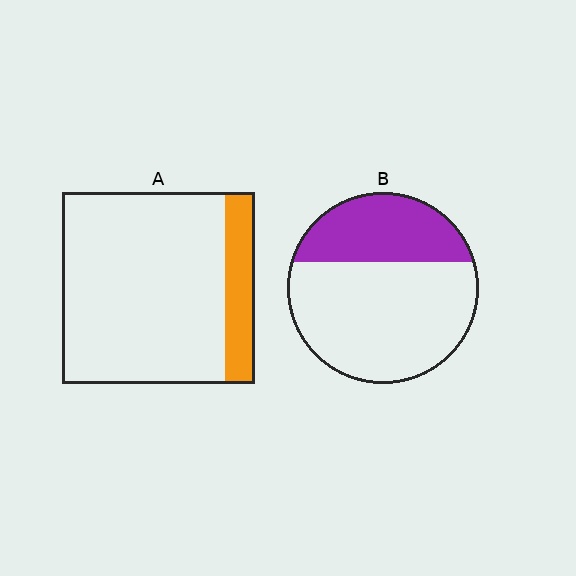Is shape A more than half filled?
No.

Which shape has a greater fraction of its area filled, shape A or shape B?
Shape B.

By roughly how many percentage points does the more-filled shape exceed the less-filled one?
By roughly 15 percentage points (B over A).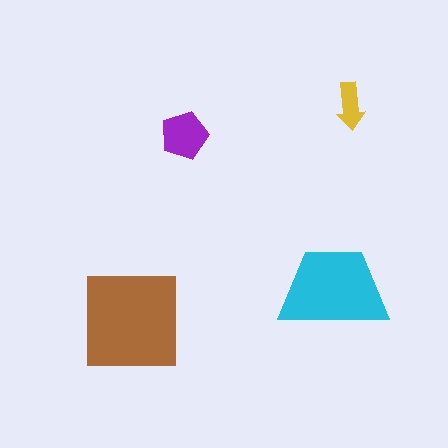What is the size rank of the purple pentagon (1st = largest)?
3rd.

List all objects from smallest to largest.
The yellow arrow, the purple pentagon, the cyan trapezoid, the brown square.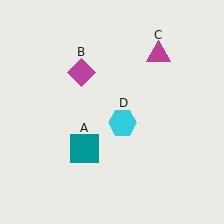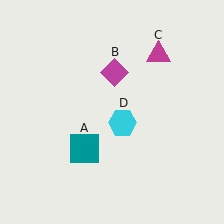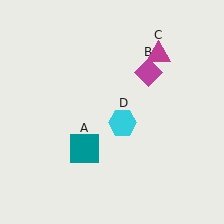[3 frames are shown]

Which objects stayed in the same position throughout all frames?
Teal square (object A) and magenta triangle (object C) and cyan hexagon (object D) remained stationary.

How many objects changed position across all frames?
1 object changed position: magenta diamond (object B).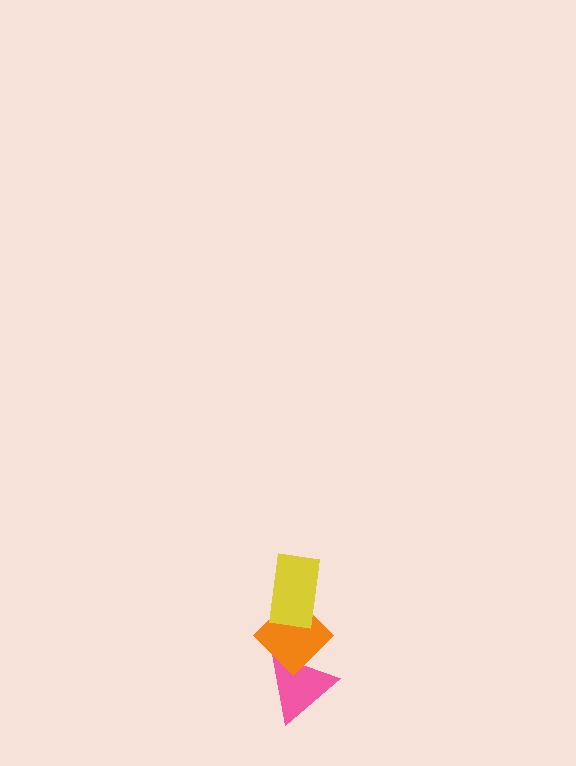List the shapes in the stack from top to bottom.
From top to bottom: the yellow rectangle, the orange diamond, the pink triangle.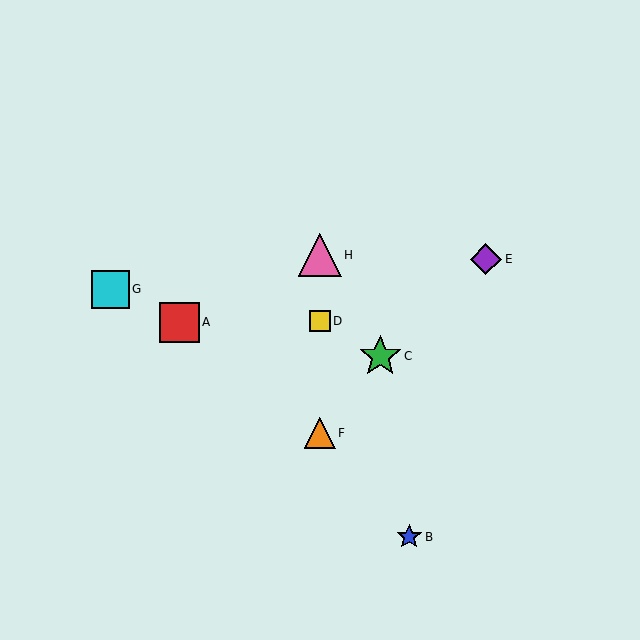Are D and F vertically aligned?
Yes, both are at x≈320.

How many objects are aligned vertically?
3 objects (D, F, H) are aligned vertically.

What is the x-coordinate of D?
Object D is at x≈320.